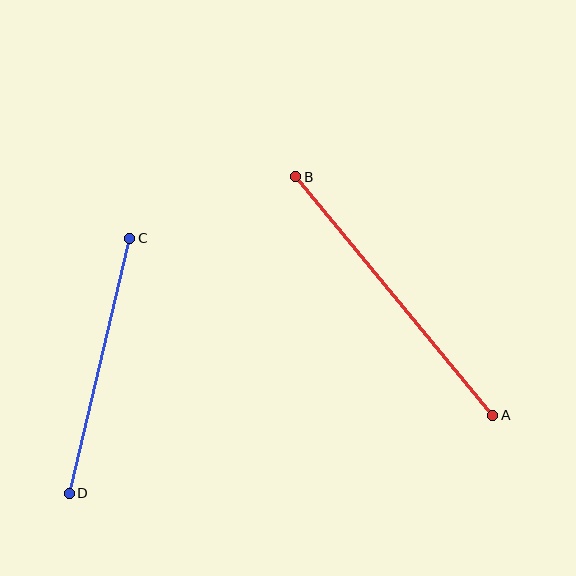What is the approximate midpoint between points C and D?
The midpoint is at approximately (100, 366) pixels.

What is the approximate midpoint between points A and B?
The midpoint is at approximately (394, 296) pixels.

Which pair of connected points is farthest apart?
Points A and B are farthest apart.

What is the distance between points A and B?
The distance is approximately 309 pixels.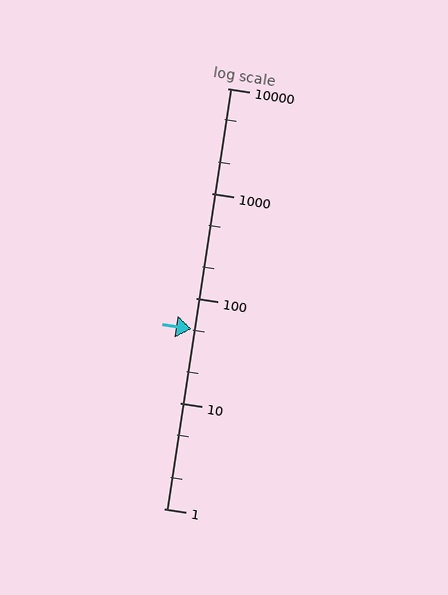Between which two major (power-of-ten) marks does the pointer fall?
The pointer is between 10 and 100.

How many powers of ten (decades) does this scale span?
The scale spans 4 decades, from 1 to 10000.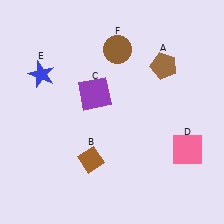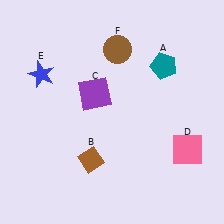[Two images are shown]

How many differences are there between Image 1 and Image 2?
There is 1 difference between the two images.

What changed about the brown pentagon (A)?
In Image 1, A is brown. In Image 2, it changed to teal.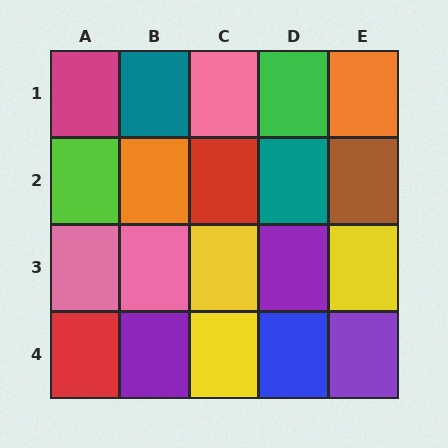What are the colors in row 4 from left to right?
Red, purple, yellow, blue, purple.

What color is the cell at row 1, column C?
Pink.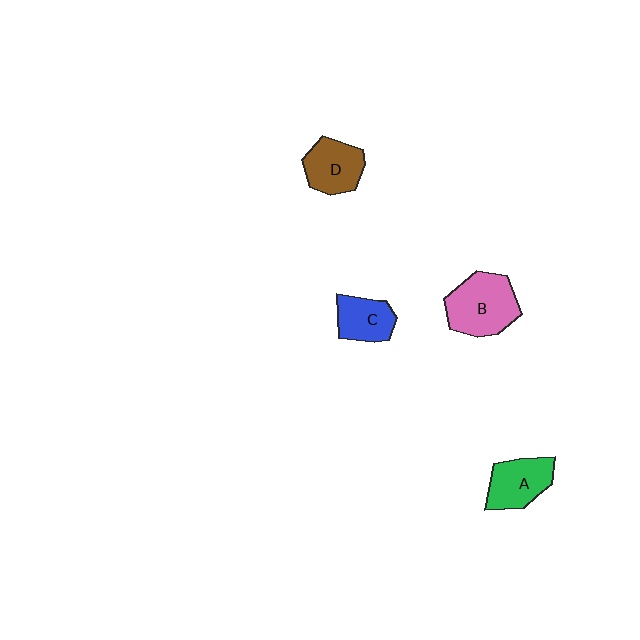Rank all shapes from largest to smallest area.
From largest to smallest: B (pink), A (green), D (brown), C (blue).